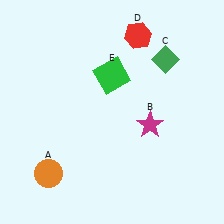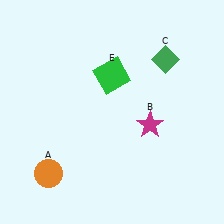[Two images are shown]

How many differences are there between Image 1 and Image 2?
There is 1 difference between the two images.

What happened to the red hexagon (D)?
The red hexagon (D) was removed in Image 2. It was in the top-right area of Image 1.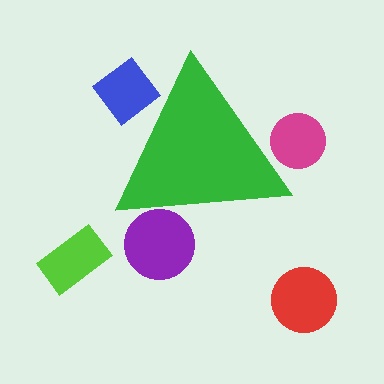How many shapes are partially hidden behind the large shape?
3 shapes are partially hidden.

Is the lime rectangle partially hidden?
No, the lime rectangle is fully visible.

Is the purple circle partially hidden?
Yes, the purple circle is partially hidden behind the green triangle.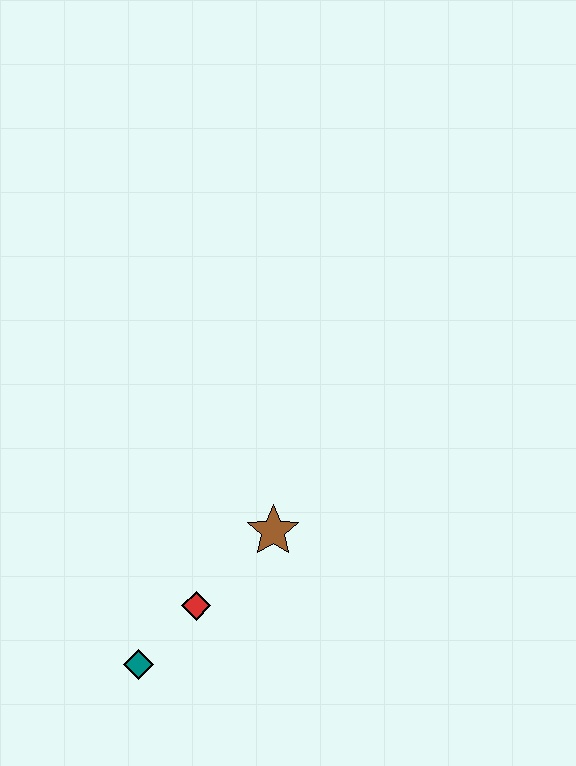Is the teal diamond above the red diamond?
No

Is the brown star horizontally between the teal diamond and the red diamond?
No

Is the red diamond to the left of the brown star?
Yes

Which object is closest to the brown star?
The red diamond is closest to the brown star.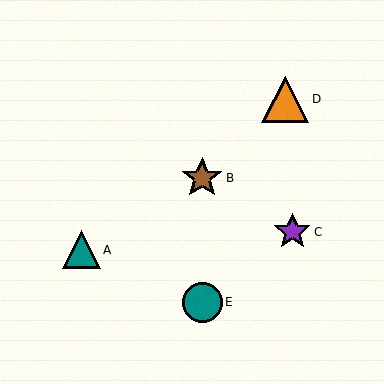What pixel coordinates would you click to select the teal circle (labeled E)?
Click at (202, 302) to select the teal circle E.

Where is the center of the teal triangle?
The center of the teal triangle is at (81, 250).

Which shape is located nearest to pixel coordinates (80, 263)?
The teal triangle (labeled A) at (81, 250) is nearest to that location.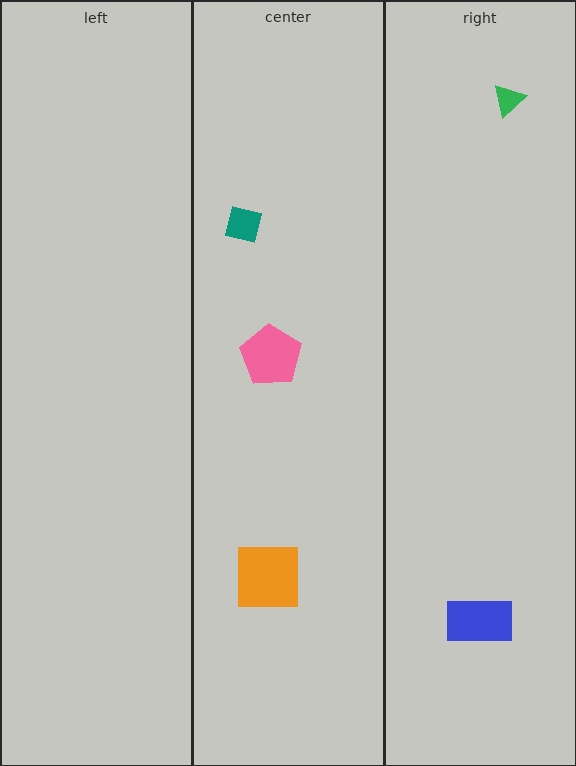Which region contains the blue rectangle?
The right region.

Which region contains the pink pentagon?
The center region.